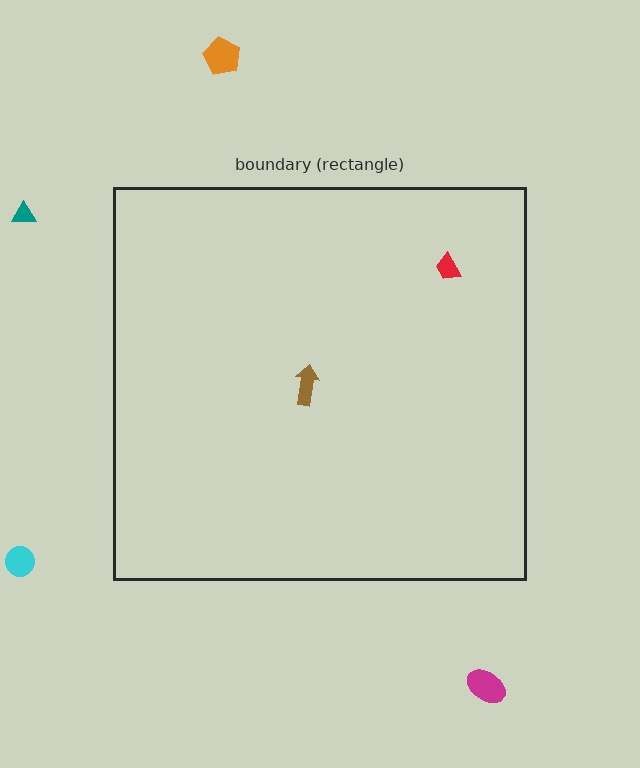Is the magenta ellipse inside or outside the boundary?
Outside.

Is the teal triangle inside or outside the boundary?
Outside.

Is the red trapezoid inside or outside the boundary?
Inside.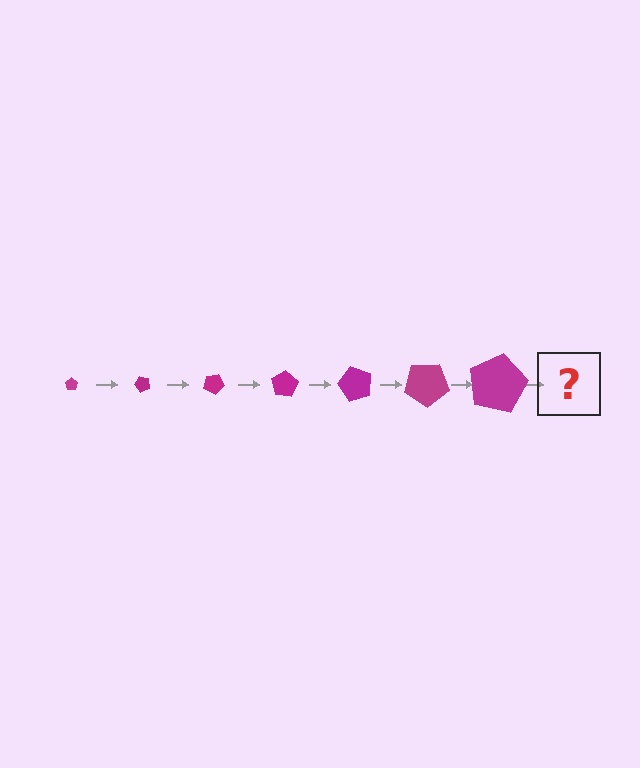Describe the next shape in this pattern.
It should be a pentagon, larger than the previous one and rotated 350 degrees from the start.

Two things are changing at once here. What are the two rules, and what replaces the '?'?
The two rules are that the pentagon grows larger each step and it rotates 50 degrees each step. The '?' should be a pentagon, larger than the previous one and rotated 350 degrees from the start.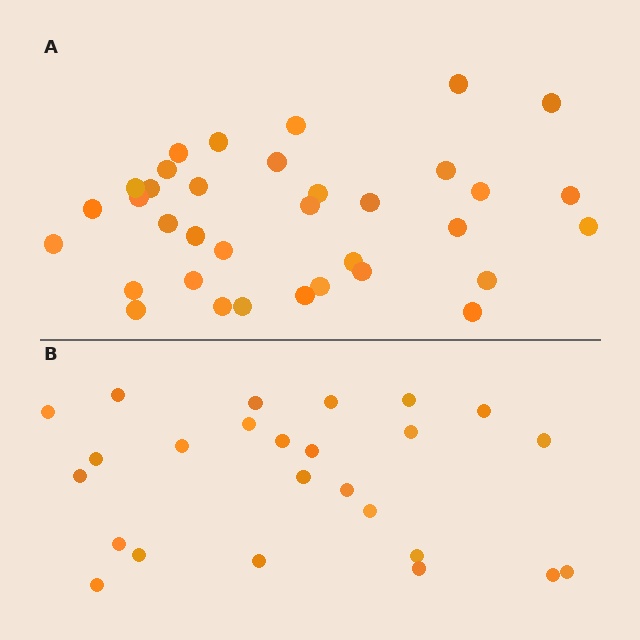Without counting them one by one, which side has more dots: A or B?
Region A (the top region) has more dots.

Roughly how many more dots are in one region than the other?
Region A has roughly 10 or so more dots than region B.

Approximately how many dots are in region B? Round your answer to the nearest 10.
About 20 dots. (The exact count is 25, which rounds to 20.)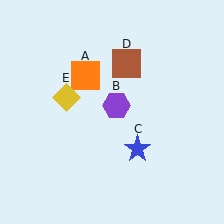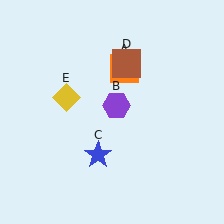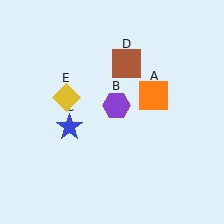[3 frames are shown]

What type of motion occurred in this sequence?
The orange square (object A), blue star (object C) rotated clockwise around the center of the scene.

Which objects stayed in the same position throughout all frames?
Purple hexagon (object B) and brown square (object D) and yellow diamond (object E) remained stationary.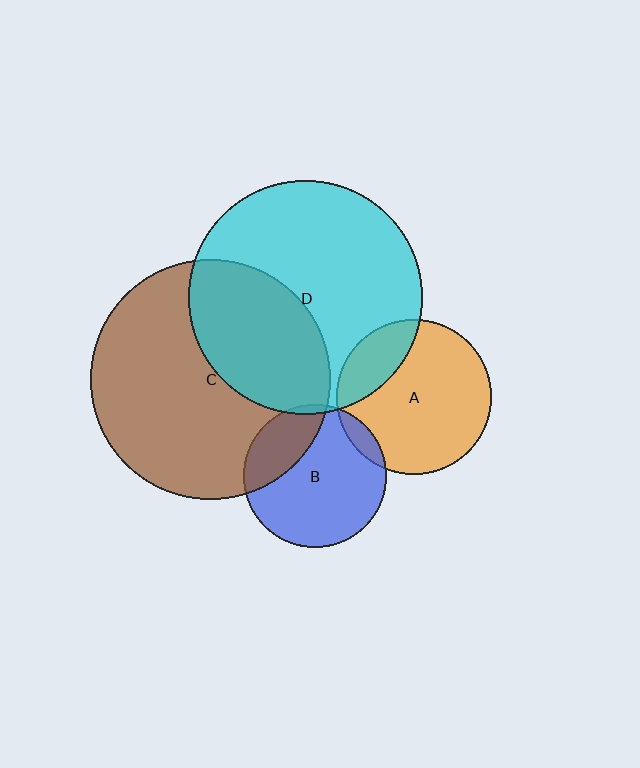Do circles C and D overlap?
Yes.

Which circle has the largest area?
Circle C (brown).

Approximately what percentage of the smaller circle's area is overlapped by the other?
Approximately 35%.